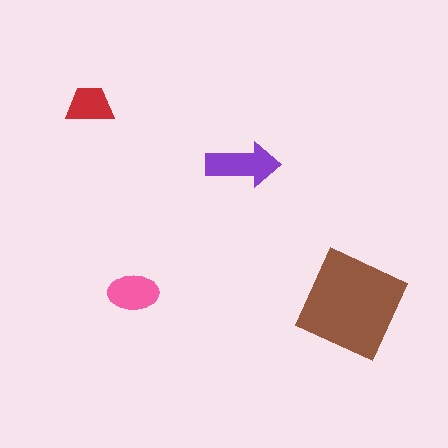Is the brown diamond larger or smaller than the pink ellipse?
Larger.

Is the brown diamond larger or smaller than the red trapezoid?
Larger.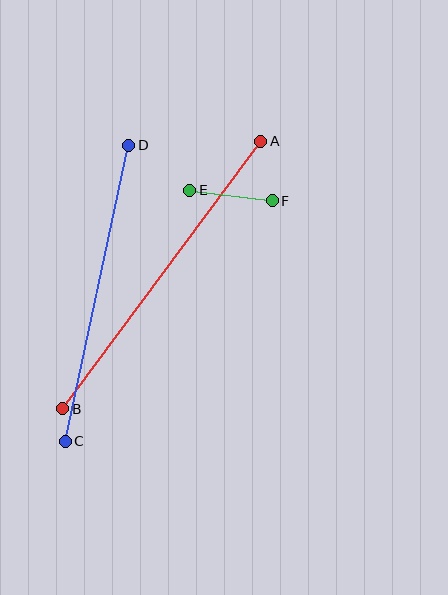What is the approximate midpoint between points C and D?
The midpoint is at approximately (97, 293) pixels.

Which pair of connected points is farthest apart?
Points A and B are farthest apart.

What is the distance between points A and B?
The distance is approximately 333 pixels.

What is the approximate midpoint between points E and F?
The midpoint is at approximately (231, 196) pixels.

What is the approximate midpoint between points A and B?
The midpoint is at approximately (162, 275) pixels.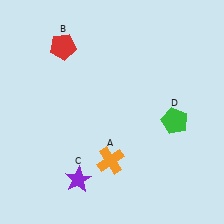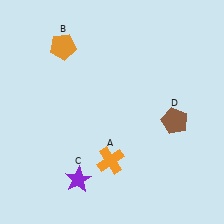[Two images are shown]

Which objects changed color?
B changed from red to orange. D changed from green to brown.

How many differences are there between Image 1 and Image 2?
There are 2 differences between the two images.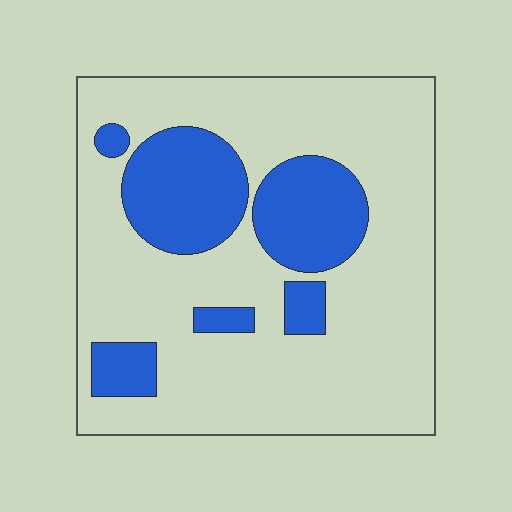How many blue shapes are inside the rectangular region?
6.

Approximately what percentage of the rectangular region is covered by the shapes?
Approximately 25%.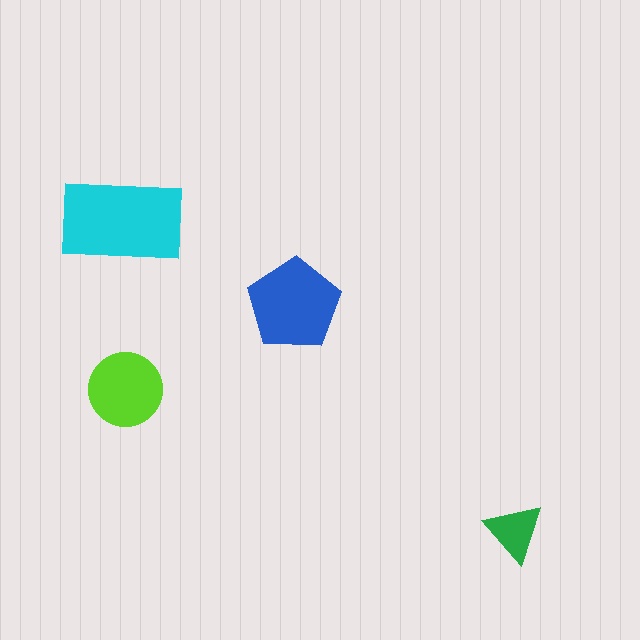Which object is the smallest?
The green triangle.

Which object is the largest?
The cyan rectangle.